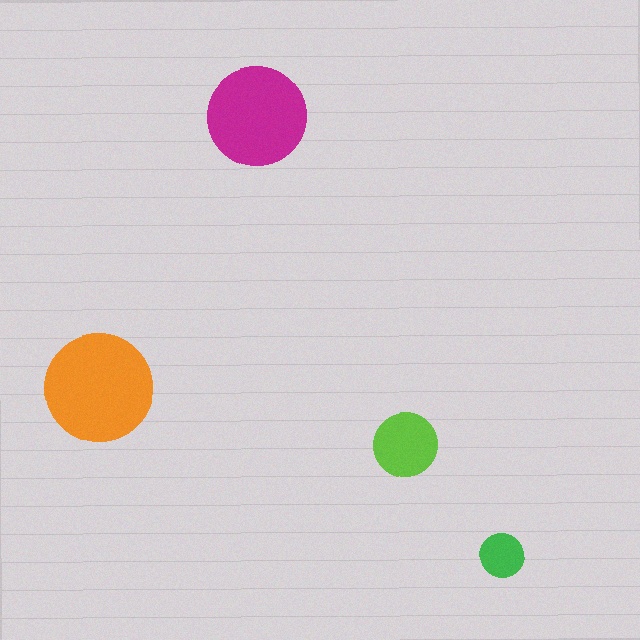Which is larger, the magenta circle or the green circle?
The magenta one.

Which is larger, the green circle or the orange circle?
The orange one.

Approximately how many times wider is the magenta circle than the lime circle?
About 1.5 times wider.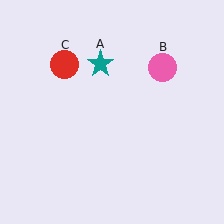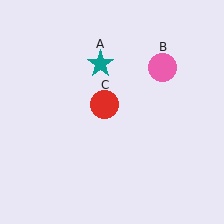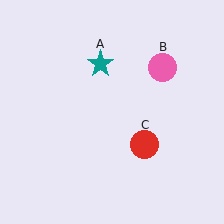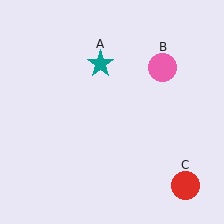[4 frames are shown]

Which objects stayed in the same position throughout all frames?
Teal star (object A) and pink circle (object B) remained stationary.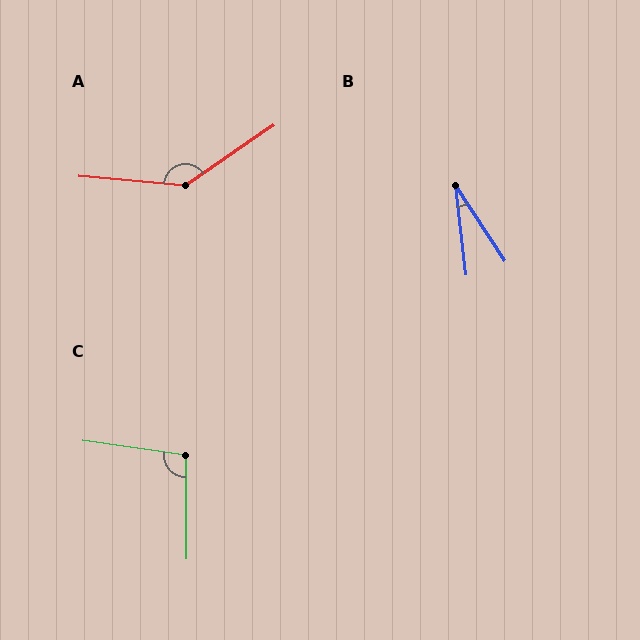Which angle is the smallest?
B, at approximately 27 degrees.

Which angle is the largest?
A, at approximately 141 degrees.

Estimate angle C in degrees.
Approximately 99 degrees.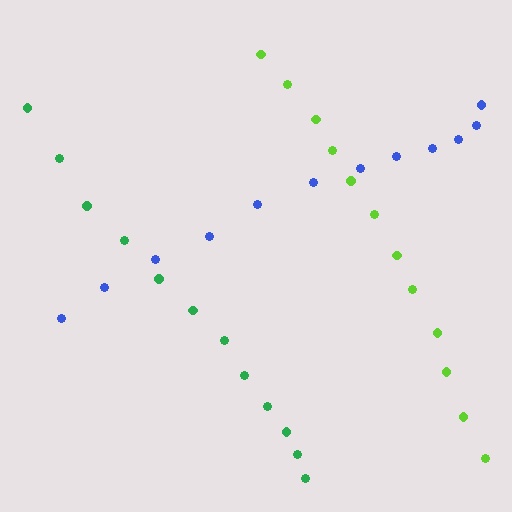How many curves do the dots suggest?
There are 3 distinct paths.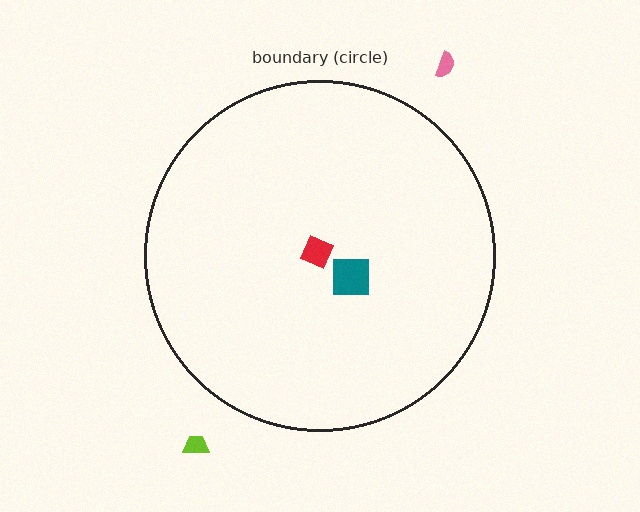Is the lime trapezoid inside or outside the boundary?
Outside.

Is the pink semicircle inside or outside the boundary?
Outside.